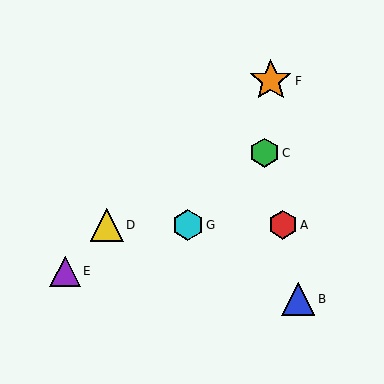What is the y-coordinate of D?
Object D is at y≈225.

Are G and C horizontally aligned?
No, G is at y≈225 and C is at y≈153.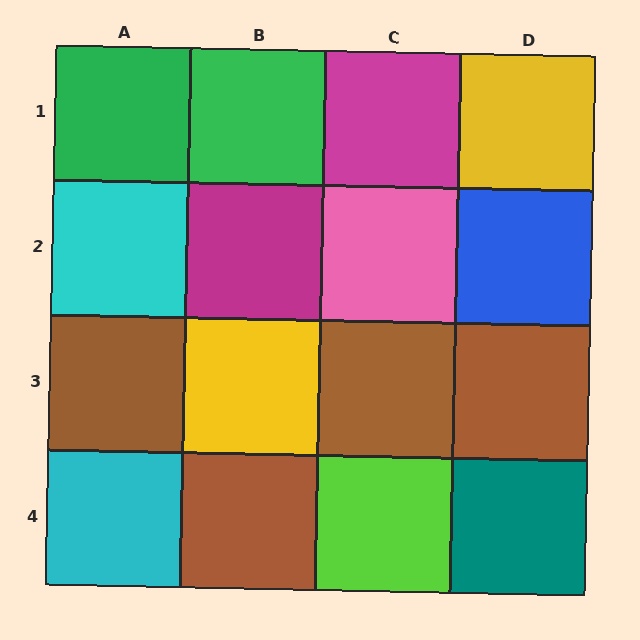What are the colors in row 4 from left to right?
Cyan, brown, lime, teal.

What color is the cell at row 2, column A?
Cyan.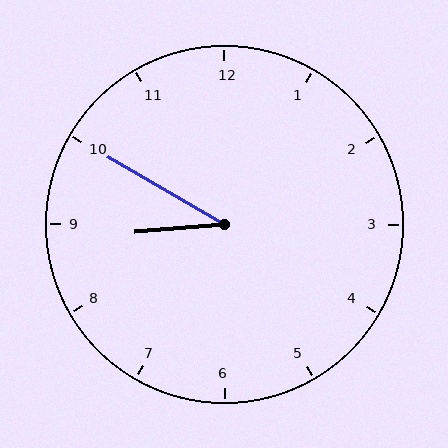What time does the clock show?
8:50.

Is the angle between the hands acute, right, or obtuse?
It is acute.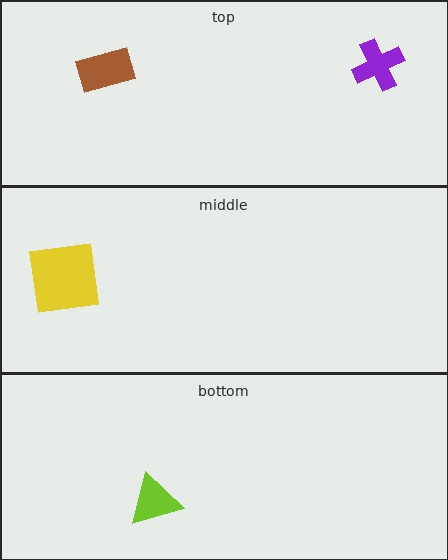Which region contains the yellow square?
The middle region.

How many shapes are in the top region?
2.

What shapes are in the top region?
The brown rectangle, the purple cross.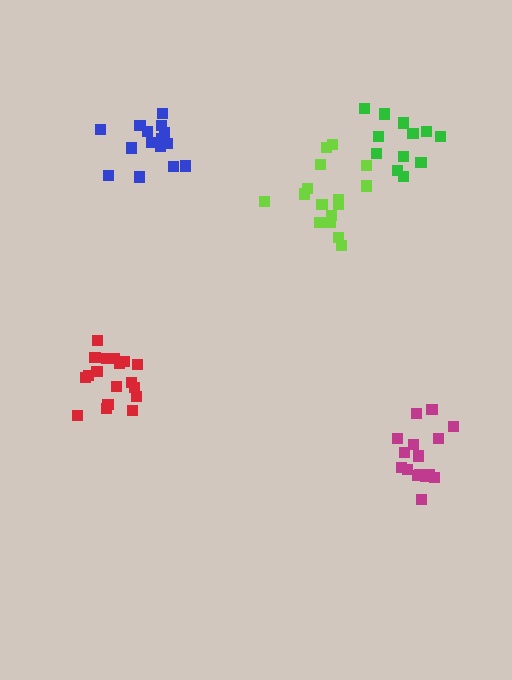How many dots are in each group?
Group 1: 15 dots, Group 2: 18 dots, Group 3: 16 dots, Group 4: 16 dots, Group 5: 12 dots (77 total).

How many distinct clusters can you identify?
There are 5 distinct clusters.